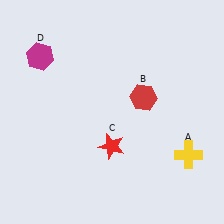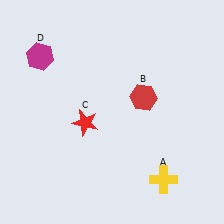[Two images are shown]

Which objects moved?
The objects that moved are: the yellow cross (A), the red star (C).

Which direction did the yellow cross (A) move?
The yellow cross (A) moved left.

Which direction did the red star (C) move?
The red star (C) moved left.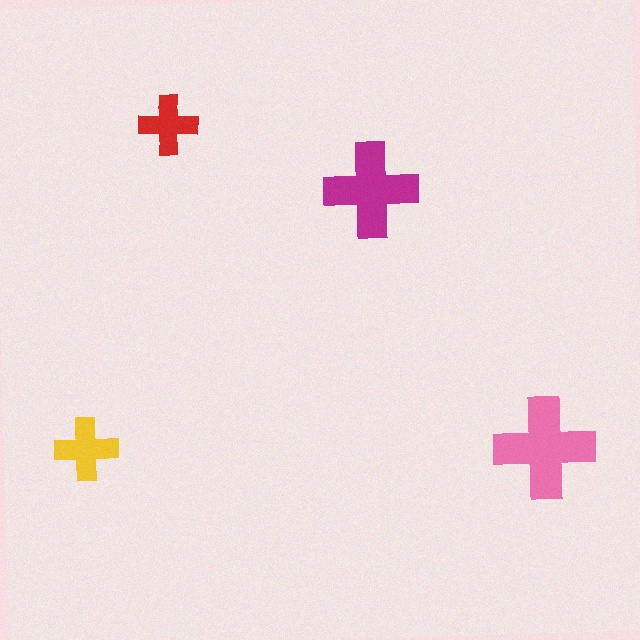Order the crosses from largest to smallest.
the pink one, the magenta one, the yellow one, the red one.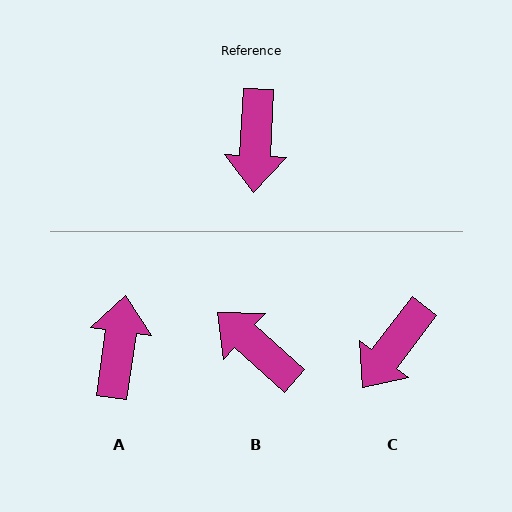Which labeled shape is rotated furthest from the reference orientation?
A, about 175 degrees away.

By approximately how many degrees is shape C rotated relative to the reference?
Approximately 35 degrees clockwise.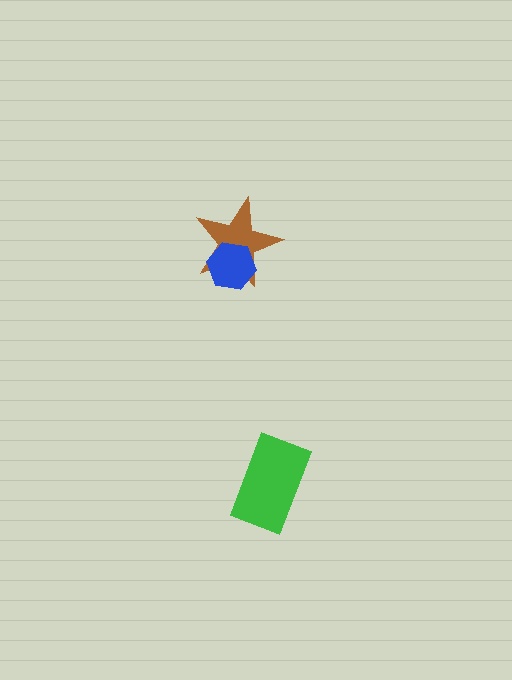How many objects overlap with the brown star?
1 object overlaps with the brown star.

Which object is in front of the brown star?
The blue hexagon is in front of the brown star.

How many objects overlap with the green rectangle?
0 objects overlap with the green rectangle.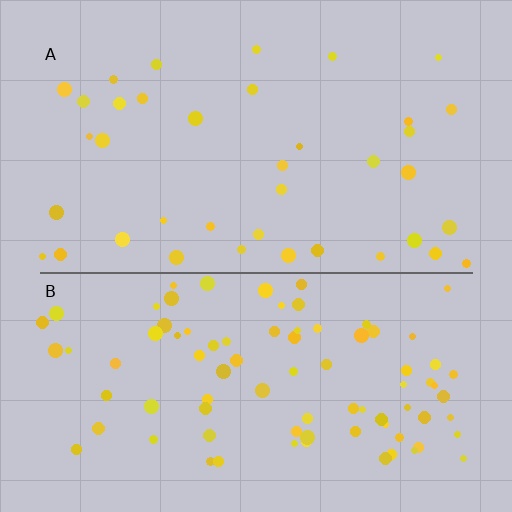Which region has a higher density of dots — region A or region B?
B (the bottom).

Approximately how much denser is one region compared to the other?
Approximately 2.2× — region B over region A.